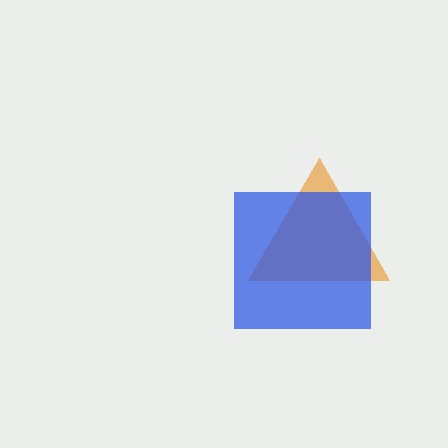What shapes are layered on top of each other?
The layered shapes are: an orange triangle, a blue square.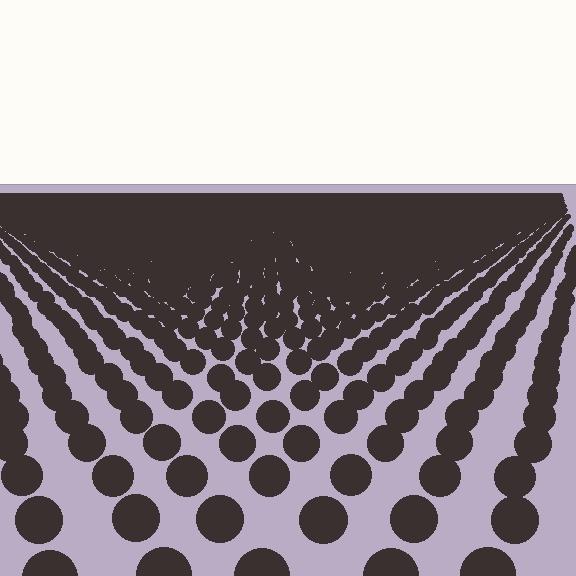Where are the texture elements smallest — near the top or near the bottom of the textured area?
Near the top.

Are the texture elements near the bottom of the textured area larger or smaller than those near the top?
Larger. Near the bottom, elements are closer to the viewer and appear at a bigger on-screen size.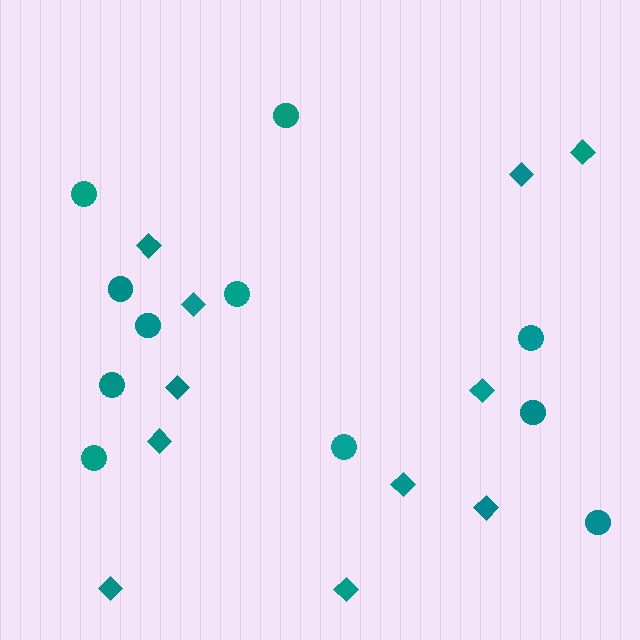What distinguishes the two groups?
There are 2 groups: one group of diamonds (11) and one group of circles (11).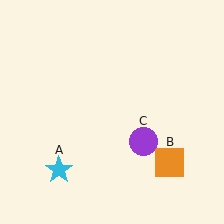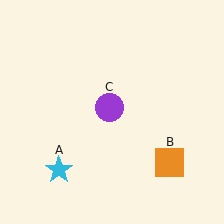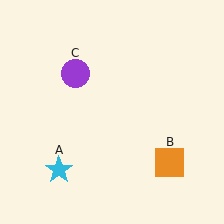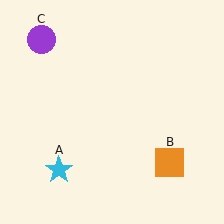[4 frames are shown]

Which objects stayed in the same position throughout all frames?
Cyan star (object A) and orange square (object B) remained stationary.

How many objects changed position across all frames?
1 object changed position: purple circle (object C).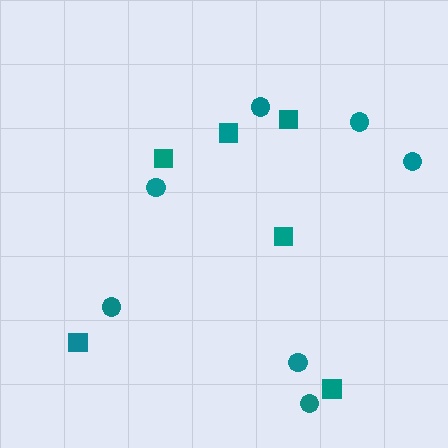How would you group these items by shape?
There are 2 groups: one group of circles (7) and one group of squares (6).